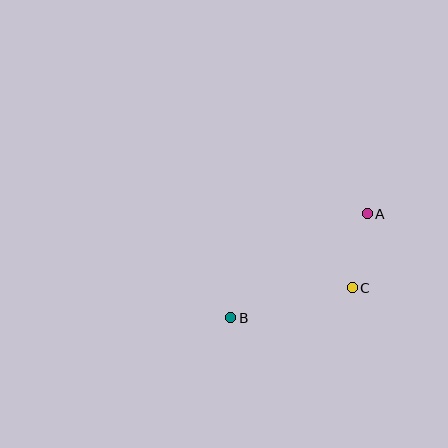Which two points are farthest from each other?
Points A and B are farthest from each other.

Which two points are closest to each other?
Points A and C are closest to each other.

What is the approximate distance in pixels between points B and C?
The distance between B and C is approximately 125 pixels.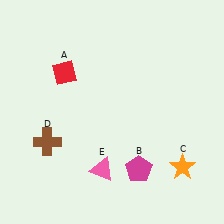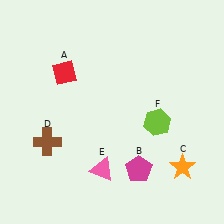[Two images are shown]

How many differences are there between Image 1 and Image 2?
There is 1 difference between the two images.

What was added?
A lime hexagon (F) was added in Image 2.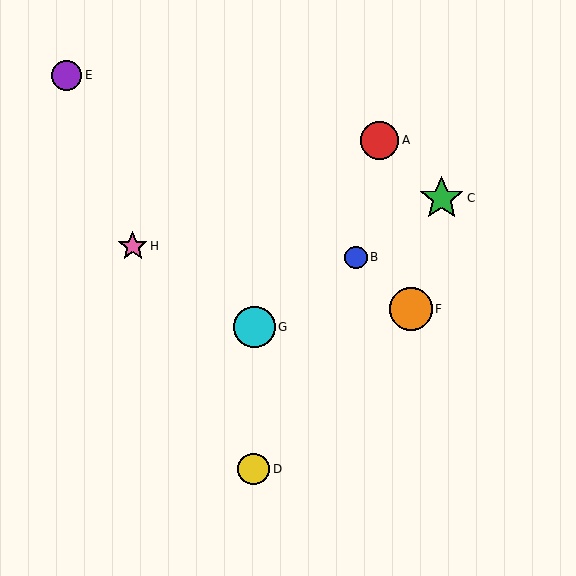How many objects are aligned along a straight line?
3 objects (B, C, G) are aligned along a straight line.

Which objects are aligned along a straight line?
Objects B, C, G are aligned along a straight line.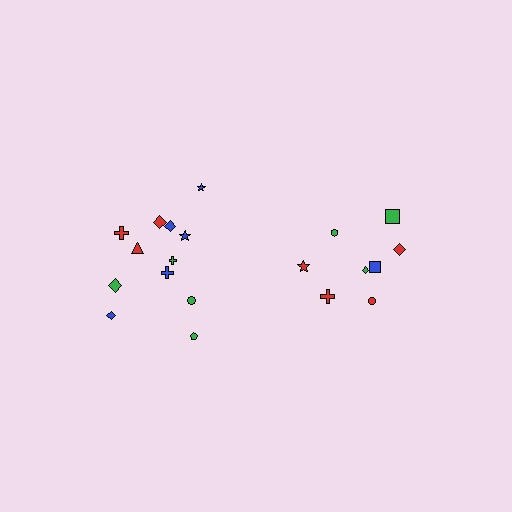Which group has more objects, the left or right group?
The left group.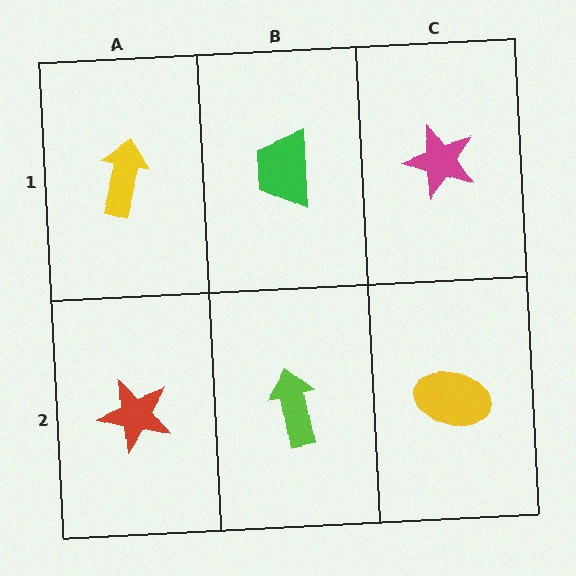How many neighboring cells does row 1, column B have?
3.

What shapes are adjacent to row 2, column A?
A yellow arrow (row 1, column A), a lime arrow (row 2, column B).